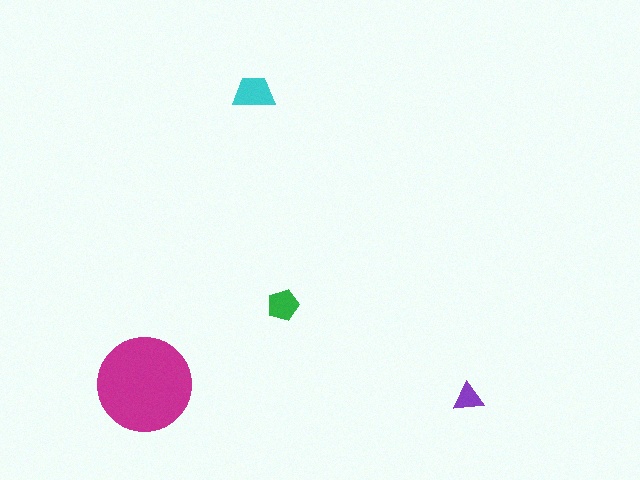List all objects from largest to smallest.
The magenta circle, the cyan trapezoid, the green pentagon, the purple triangle.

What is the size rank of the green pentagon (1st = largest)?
3rd.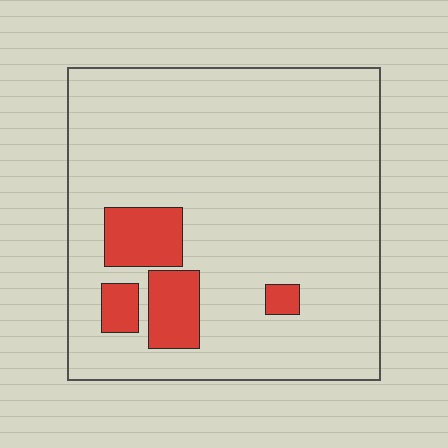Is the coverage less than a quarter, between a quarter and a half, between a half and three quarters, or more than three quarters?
Less than a quarter.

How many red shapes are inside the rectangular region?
4.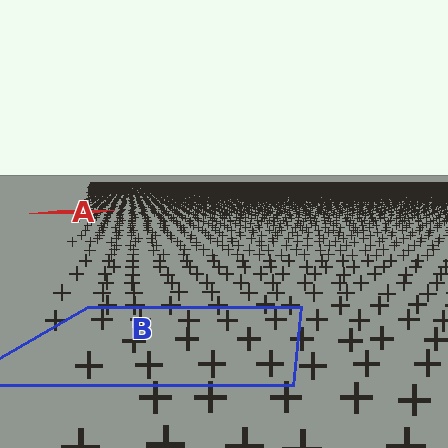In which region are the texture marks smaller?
The texture marks are smaller in region A, because it is farther away.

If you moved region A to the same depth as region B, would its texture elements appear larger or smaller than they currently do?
They would appear larger. At a closer depth, the same texture elements are projected at a bigger on-screen size.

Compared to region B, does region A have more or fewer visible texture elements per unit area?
Region A has more texture elements per unit area — they are packed more densely because it is farther away.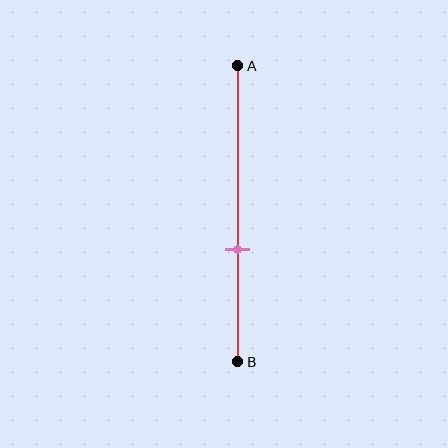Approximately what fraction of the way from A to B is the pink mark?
The pink mark is approximately 60% of the way from A to B.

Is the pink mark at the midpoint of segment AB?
No, the mark is at about 60% from A, not at the 50% midpoint.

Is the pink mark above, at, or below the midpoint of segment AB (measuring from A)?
The pink mark is below the midpoint of segment AB.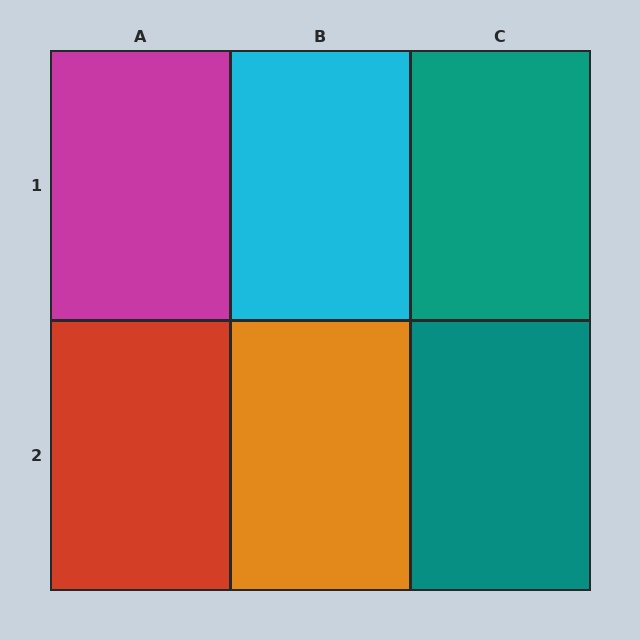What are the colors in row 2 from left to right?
Red, orange, teal.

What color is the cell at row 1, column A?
Magenta.